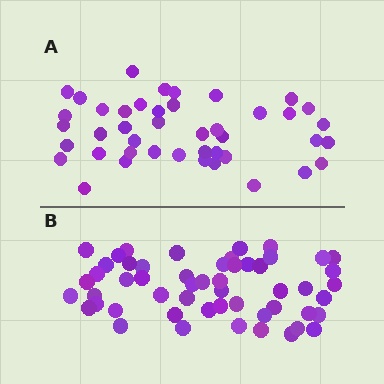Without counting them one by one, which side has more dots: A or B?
Region B (the bottom region) has more dots.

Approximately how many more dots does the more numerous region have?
Region B has roughly 10 or so more dots than region A.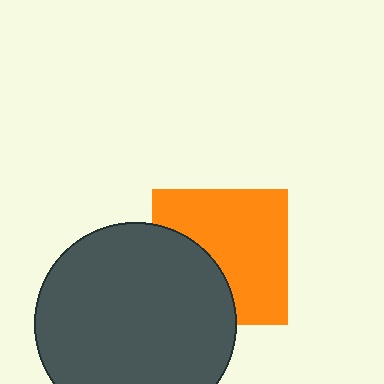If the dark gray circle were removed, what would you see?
You would see the complete orange square.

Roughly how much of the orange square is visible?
About half of it is visible (roughly 64%).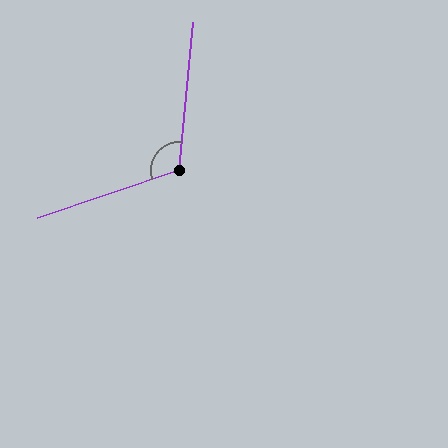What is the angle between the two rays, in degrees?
Approximately 114 degrees.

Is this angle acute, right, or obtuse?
It is obtuse.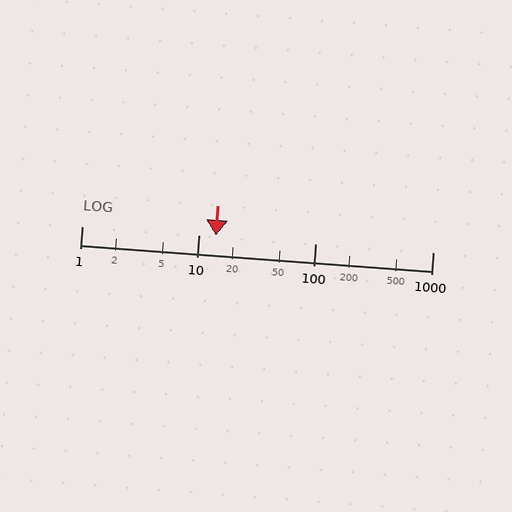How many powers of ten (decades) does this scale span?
The scale spans 3 decades, from 1 to 1000.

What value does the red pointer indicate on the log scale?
The pointer indicates approximately 14.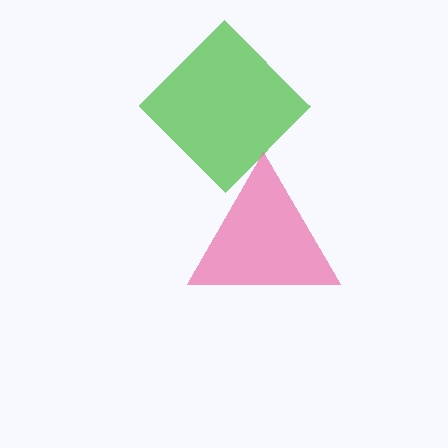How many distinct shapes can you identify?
There are 2 distinct shapes: a green diamond, a pink triangle.